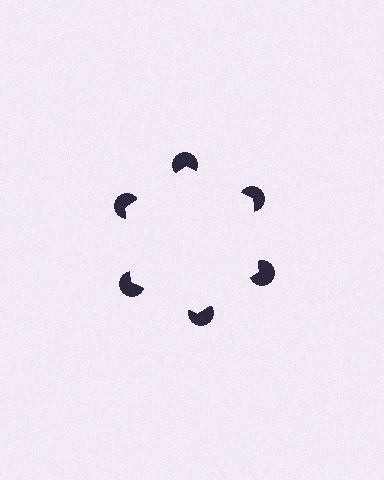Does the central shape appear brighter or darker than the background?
It typically appears slightly brighter than the background, even though no actual brightness change is drawn.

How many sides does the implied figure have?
6 sides.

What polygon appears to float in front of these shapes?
An illusory hexagon — its edges are inferred from the aligned wedge cuts in the pac-man discs, not physically drawn.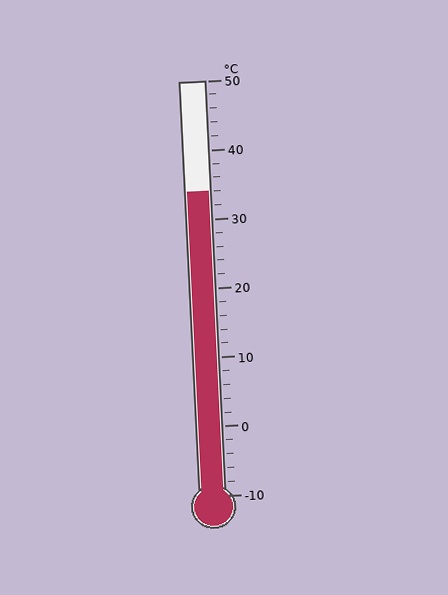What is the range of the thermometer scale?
The thermometer scale ranges from -10°C to 50°C.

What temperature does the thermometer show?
The thermometer shows approximately 34°C.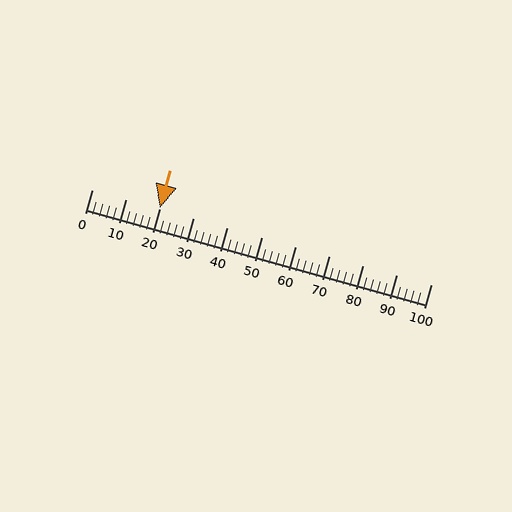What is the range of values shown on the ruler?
The ruler shows values from 0 to 100.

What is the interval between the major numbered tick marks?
The major tick marks are spaced 10 units apart.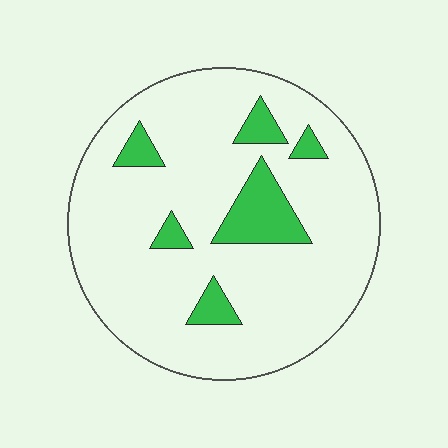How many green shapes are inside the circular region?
6.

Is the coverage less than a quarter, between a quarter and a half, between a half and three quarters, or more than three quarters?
Less than a quarter.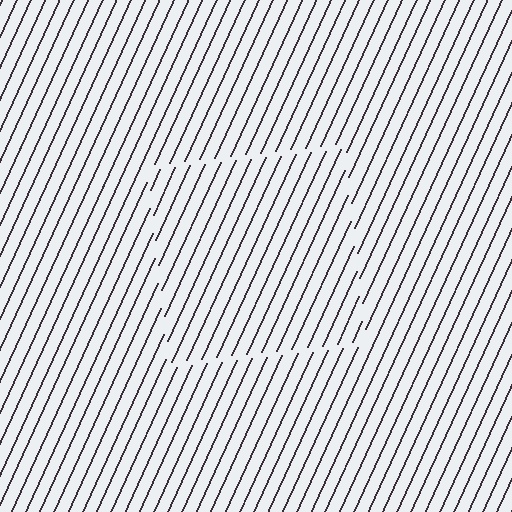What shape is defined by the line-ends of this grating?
An illusory square. The interior of the shape contains the same grating, shifted by half a period — the contour is defined by the phase discontinuity where line-ends from the inner and outer gratings abut.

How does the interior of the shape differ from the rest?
The interior of the shape contains the same grating, shifted by half a period — the contour is defined by the phase discontinuity where line-ends from the inner and outer gratings abut.